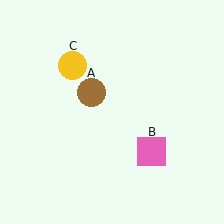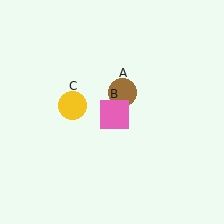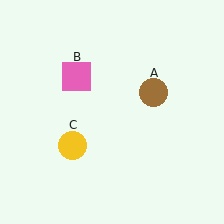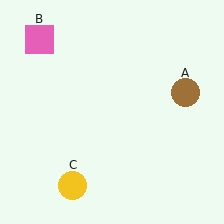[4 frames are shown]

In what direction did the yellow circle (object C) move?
The yellow circle (object C) moved down.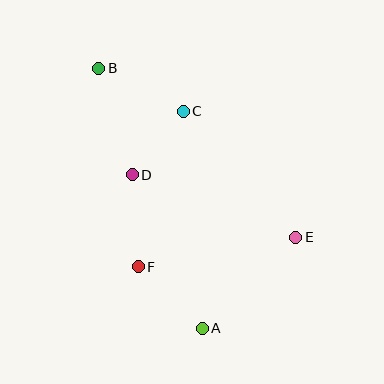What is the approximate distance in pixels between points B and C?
The distance between B and C is approximately 94 pixels.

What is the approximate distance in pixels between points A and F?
The distance between A and F is approximately 89 pixels.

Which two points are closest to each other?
Points C and D are closest to each other.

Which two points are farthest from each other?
Points A and B are farthest from each other.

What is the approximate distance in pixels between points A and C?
The distance between A and C is approximately 218 pixels.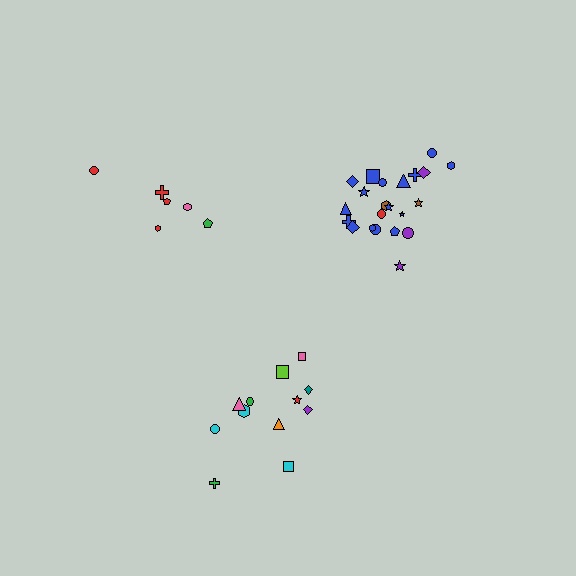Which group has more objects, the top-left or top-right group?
The top-right group.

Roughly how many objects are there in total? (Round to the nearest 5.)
Roughly 40 objects in total.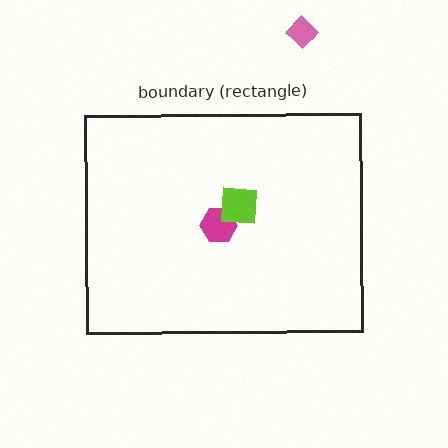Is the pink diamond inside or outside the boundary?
Outside.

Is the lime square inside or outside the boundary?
Inside.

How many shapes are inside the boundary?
2 inside, 1 outside.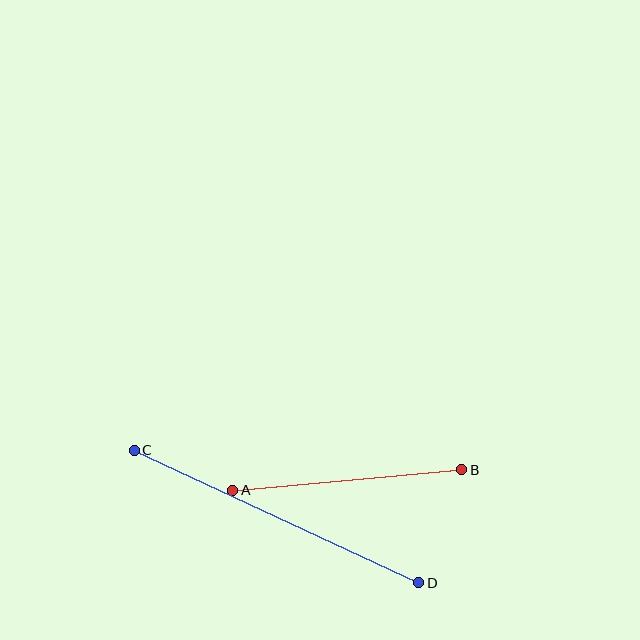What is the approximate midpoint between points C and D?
The midpoint is at approximately (277, 516) pixels.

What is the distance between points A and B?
The distance is approximately 230 pixels.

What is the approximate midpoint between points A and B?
The midpoint is at approximately (347, 480) pixels.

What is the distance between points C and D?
The distance is approximately 314 pixels.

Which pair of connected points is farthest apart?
Points C and D are farthest apart.